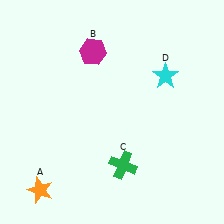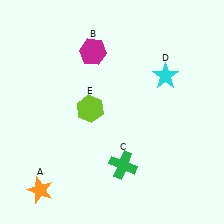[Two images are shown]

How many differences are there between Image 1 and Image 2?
There is 1 difference between the two images.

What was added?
A lime hexagon (E) was added in Image 2.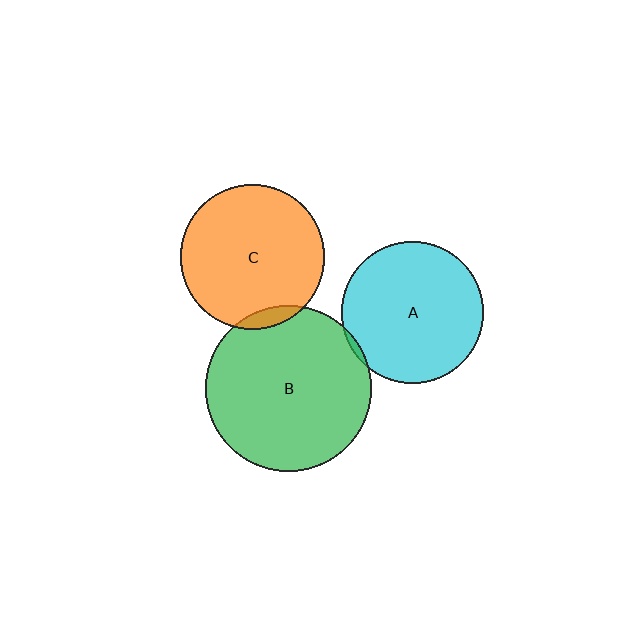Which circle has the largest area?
Circle B (green).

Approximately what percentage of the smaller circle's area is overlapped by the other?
Approximately 5%.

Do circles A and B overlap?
Yes.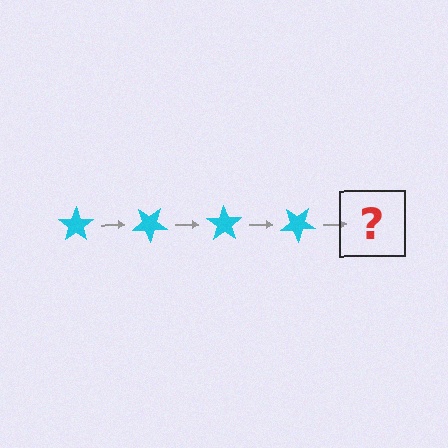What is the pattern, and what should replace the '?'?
The pattern is that the star rotates 35 degrees each step. The '?' should be a cyan star rotated 140 degrees.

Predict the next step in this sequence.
The next step is a cyan star rotated 140 degrees.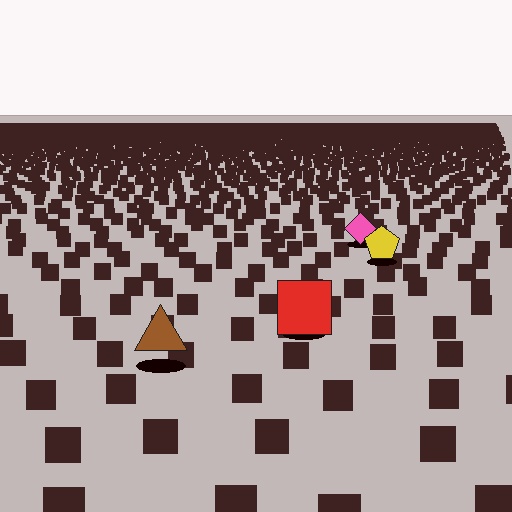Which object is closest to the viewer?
The brown triangle is closest. The texture marks near it are larger and more spread out.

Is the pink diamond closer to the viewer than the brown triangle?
No. The brown triangle is closer — you can tell from the texture gradient: the ground texture is coarser near it.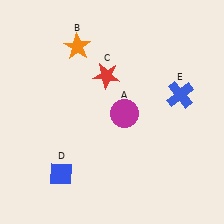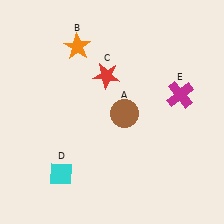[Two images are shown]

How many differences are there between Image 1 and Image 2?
There are 3 differences between the two images.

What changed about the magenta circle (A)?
In Image 1, A is magenta. In Image 2, it changed to brown.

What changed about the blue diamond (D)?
In Image 1, D is blue. In Image 2, it changed to cyan.